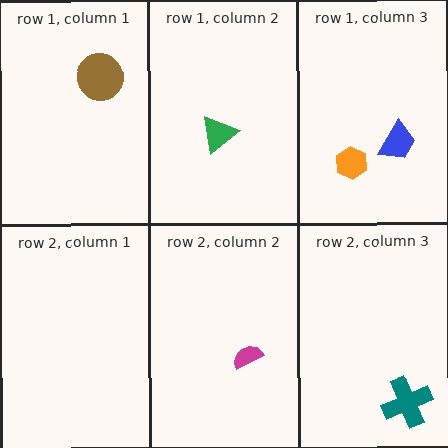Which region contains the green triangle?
The row 1, column 2 region.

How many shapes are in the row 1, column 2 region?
1.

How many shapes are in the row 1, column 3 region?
2.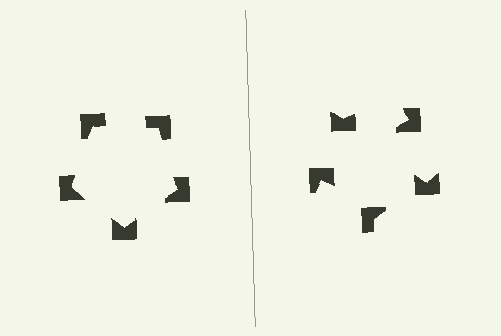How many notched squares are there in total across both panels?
10 — 5 on each side.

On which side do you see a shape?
An illusory pentagon appears on the left side. On the right side the wedge cuts are rotated, so no coherent shape forms.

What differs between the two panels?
The notched squares are positioned identically on both sides; only the wedge orientations differ. On the left they align to a pentagon; on the right they are misaligned.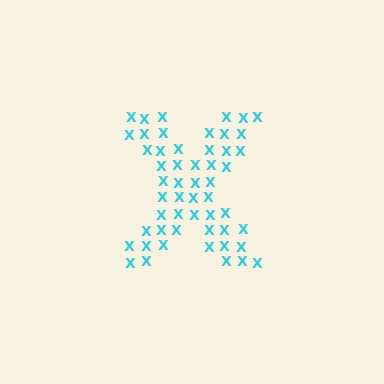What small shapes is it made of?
It is made of small letter X's.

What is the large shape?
The large shape is the letter X.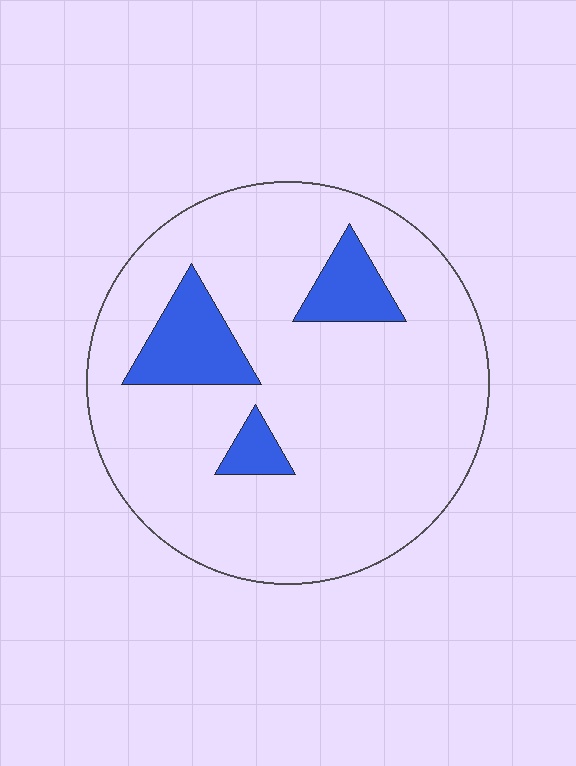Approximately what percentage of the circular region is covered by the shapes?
Approximately 15%.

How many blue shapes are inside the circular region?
3.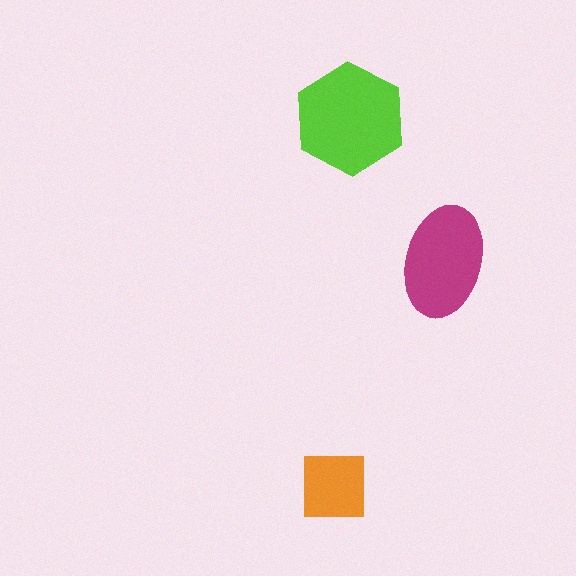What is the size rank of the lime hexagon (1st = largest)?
1st.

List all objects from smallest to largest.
The orange square, the magenta ellipse, the lime hexagon.